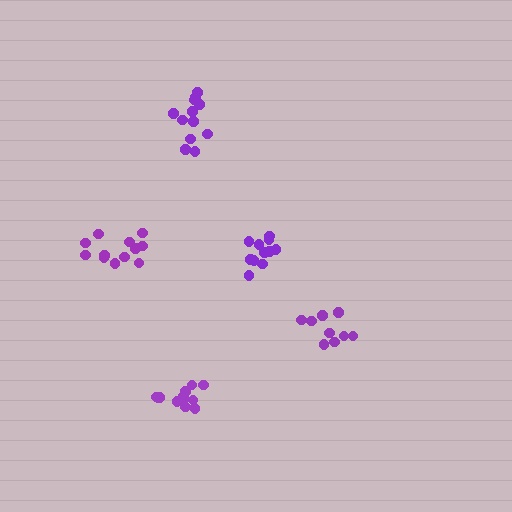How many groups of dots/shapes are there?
There are 5 groups.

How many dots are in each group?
Group 1: 12 dots, Group 2: 12 dots, Group 3: 11 dots, Group 4: 9 dots, Group 5: 12 dots (56 total).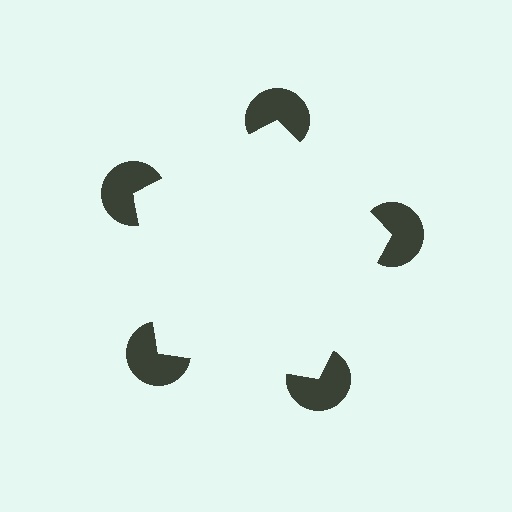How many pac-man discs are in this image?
There are 5 — one at each vertex of the illusory pentagon.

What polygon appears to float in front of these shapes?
An illusory pentagon — its edges are inferred from the aligned wedge cuts in the pac-man discs, not physically drawn.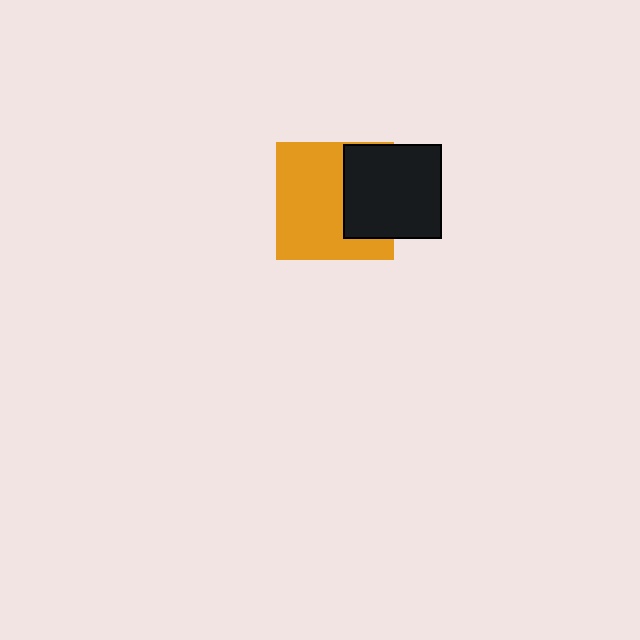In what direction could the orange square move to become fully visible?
The orange square could move left. That would shift it out from behind the black rectangle entirely.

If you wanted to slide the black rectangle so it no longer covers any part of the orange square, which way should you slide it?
Slide it right — that is the most direct way to separate the two shapes.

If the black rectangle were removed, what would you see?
You would see the complete orange square.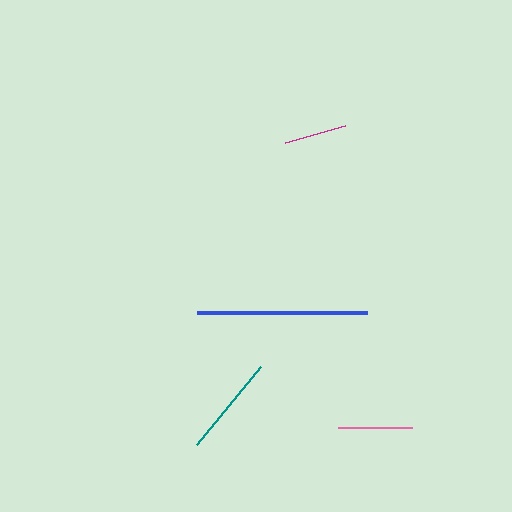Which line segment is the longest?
The blue line is the longest at approximately 170 pixels.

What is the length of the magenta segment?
The magenta segment is approximately 63 pixels long.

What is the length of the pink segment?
The pink segment is approximately 75 pixels long.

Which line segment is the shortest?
The magenta line is the shortest at approximately 63 pixels.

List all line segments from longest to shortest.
From longest to shortest: blue, teal, pink, magenta.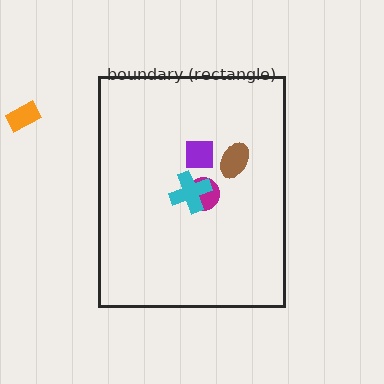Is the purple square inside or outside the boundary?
Inside.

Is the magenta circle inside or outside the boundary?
Inside.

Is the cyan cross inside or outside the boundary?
Inside.